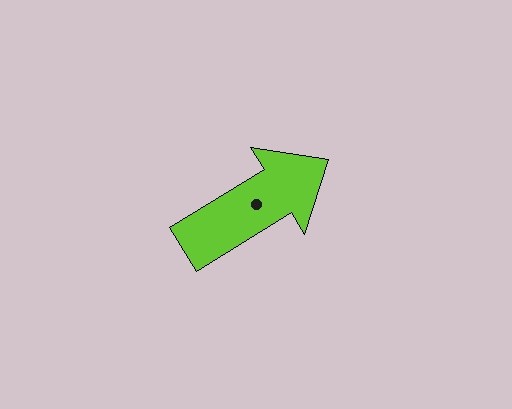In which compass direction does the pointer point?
Northeast.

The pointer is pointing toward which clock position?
Roughly 2 o'clock.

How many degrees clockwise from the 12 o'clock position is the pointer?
Approximately 58 degrees.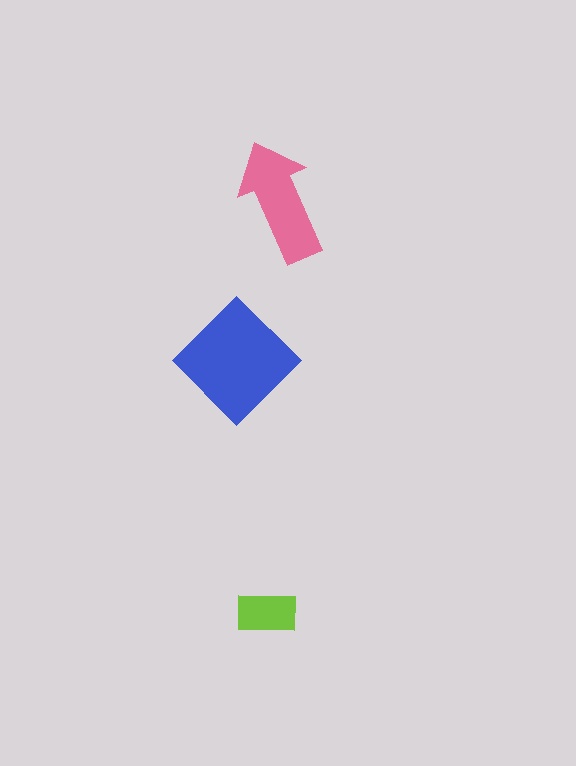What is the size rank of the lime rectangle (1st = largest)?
3rd.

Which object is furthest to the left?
The blue diamond is leftmost.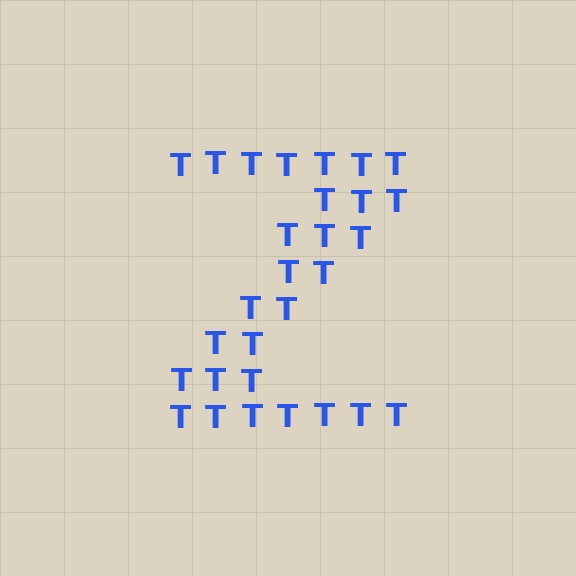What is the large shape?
The large shape is the letter Z.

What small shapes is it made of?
It is made of small letter T's.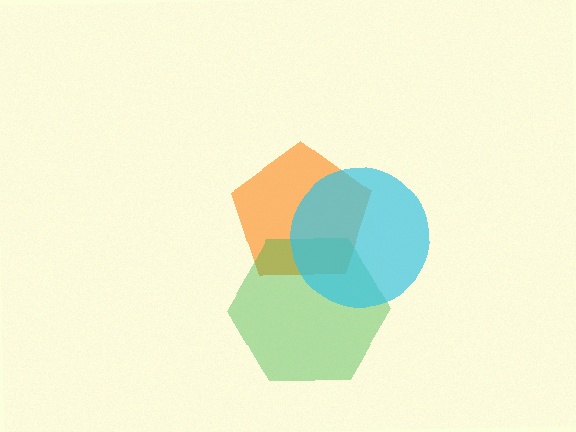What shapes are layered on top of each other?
The layered shapes are: an orange pentagon, a green hexagon, a cyan circle.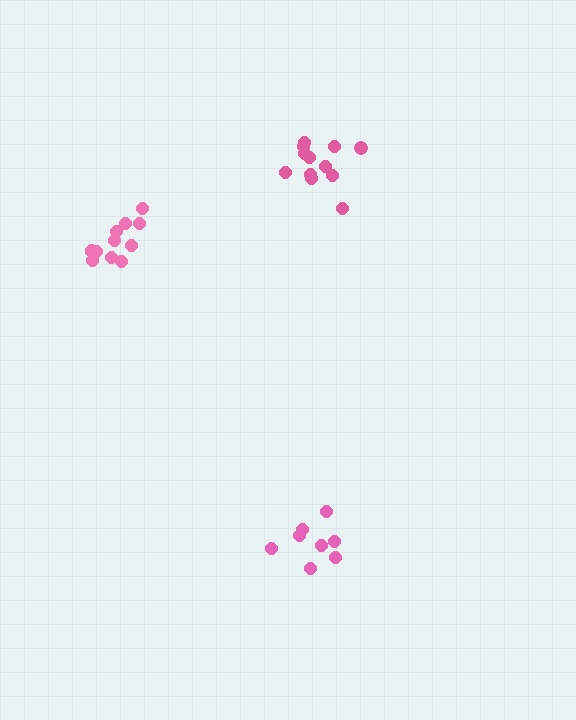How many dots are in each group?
Group 1: 11 dots, Group 2: 12 dots, Group 3: 8 dots (31 total).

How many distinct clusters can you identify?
There are 3 distinct clusters.